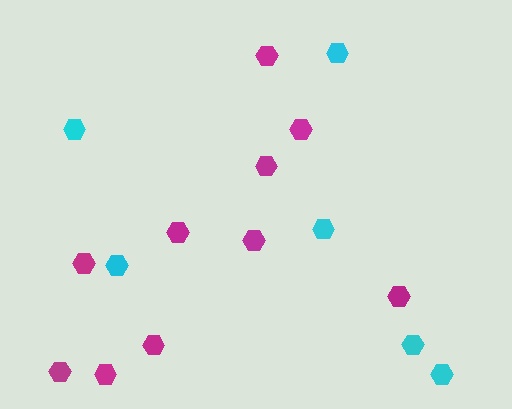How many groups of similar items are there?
There are 2 groups: one group of magenta hexagons (10) and one group of cyan hexagons (6).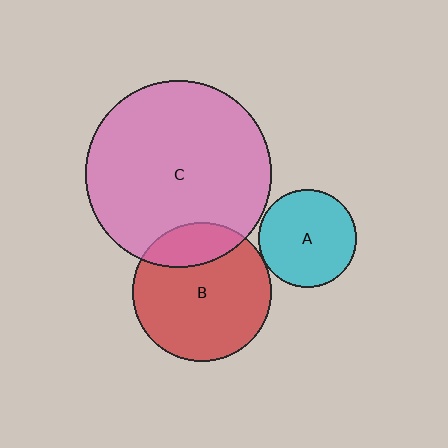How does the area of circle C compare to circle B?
Approximately 1.8 times.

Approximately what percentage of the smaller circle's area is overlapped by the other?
Approximately 5%.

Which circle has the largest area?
Circle C (pink).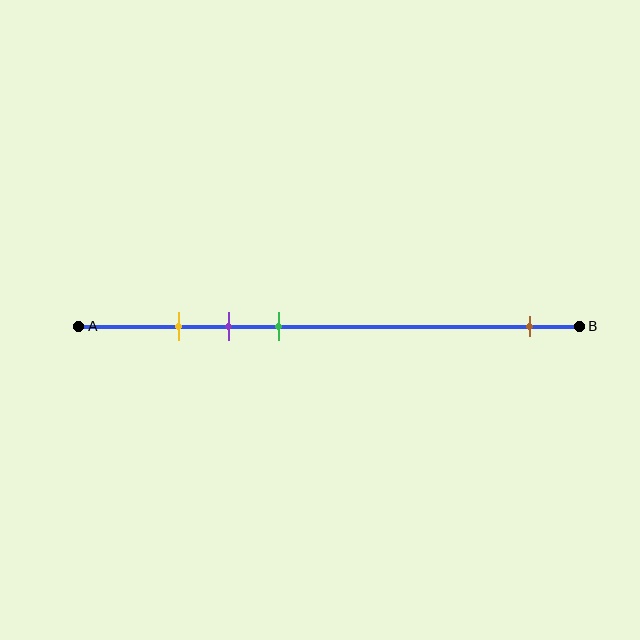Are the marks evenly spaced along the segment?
No, the marks are not evenly spaced.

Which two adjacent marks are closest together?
The yellow and purple marks are the closest adjacent pair.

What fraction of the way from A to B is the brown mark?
The brown mark is approximately 90% (0.9) of the way from A to B.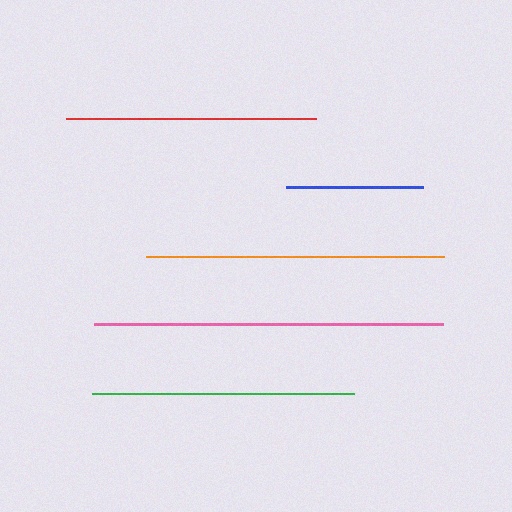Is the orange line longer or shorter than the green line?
The orange line is longer than the green line.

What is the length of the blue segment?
The blue segment is approximately 137 pixels long.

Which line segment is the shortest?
The blue line is the shortest at approximately 137 pixels.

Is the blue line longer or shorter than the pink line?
The pink line is longer than the blue line.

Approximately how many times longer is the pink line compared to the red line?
The pink line is approximately 1.4 times the length of the red line.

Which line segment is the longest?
The pink line is the longest at approximately 349 pixels.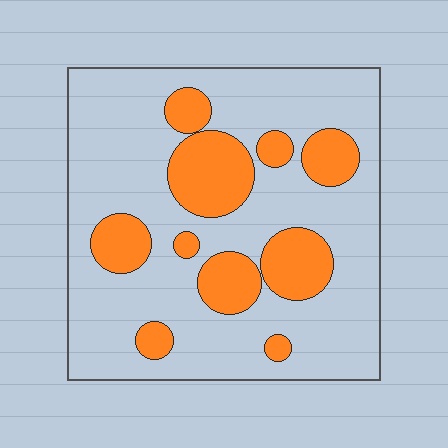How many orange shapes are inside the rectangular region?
10.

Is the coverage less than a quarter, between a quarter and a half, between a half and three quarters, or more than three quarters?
Less than a quarter.